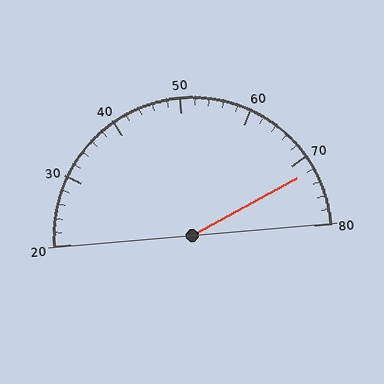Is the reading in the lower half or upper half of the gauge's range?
The reading is in the upper half of the range (20 to 80).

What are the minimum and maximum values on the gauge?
The gauge ranges from 20 to 80.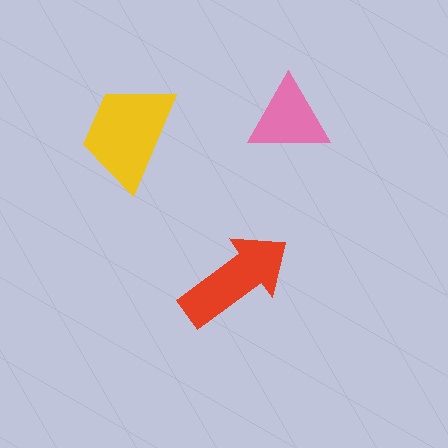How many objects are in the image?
There are 3 objects in the image.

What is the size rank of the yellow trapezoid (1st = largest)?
1st.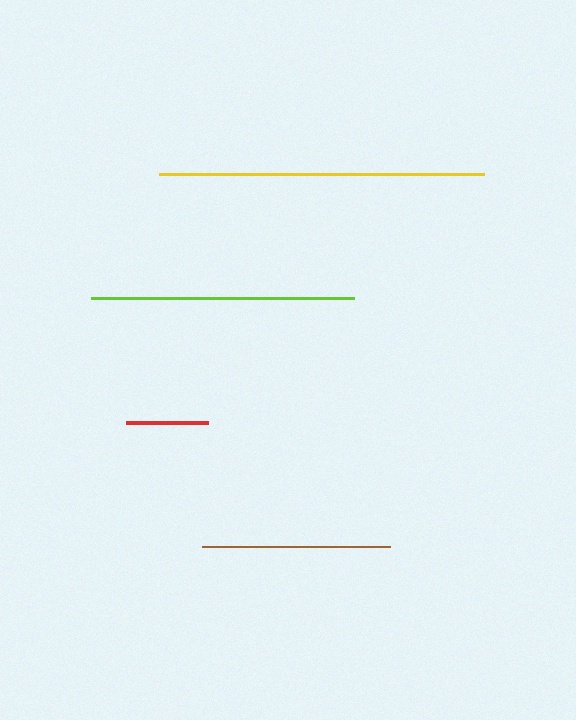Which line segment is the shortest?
The red line is the shortest at approximately 82 pixels.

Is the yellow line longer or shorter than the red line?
The yellow line is longer than the red line.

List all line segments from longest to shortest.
From longest to shortest: yellow, lime, brown, red.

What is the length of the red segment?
The red segment is approximately 82 pixels long.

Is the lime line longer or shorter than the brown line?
The lime line is longer than the brown line.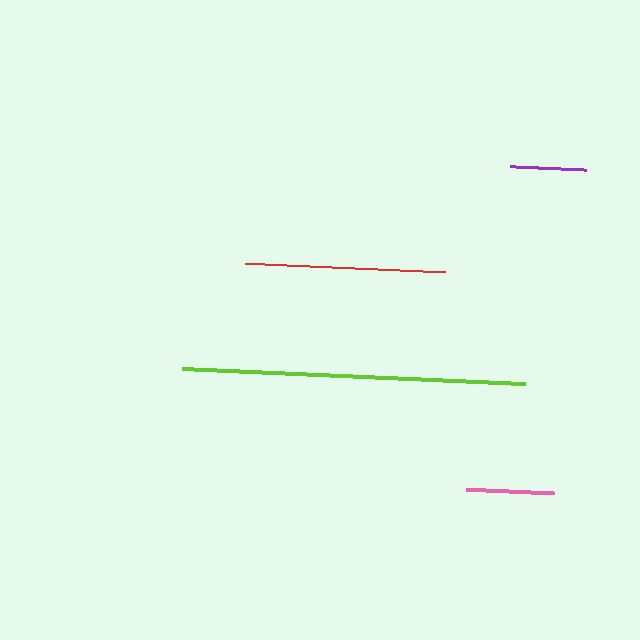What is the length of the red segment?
The red segment is approximately 200 pixels long.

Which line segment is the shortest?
The purple line is the shortest at approximately 76 pixels.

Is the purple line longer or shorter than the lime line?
The lime line is longer than the purple line.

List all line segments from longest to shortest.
From longest to shortest: lime, red, pink, purple.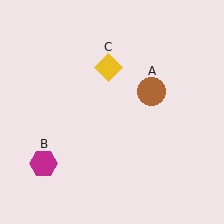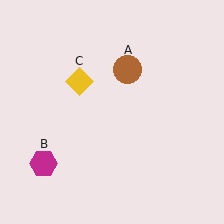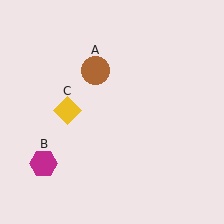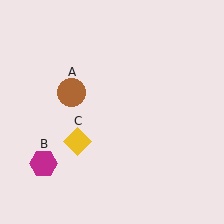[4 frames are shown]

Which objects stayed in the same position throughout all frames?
Magenta hexagon (object B) remained stationary.